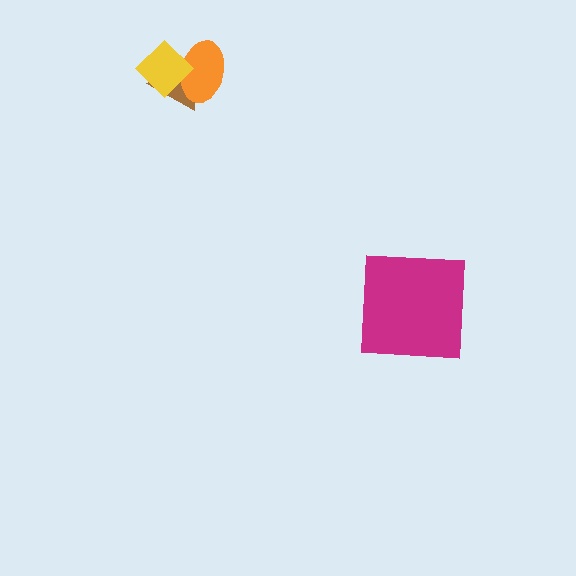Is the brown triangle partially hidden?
Yes, it is partially covered by another shape.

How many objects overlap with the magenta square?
0 objects overlap with the magenta square.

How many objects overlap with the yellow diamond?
2 objects overlap with the yellow diamond.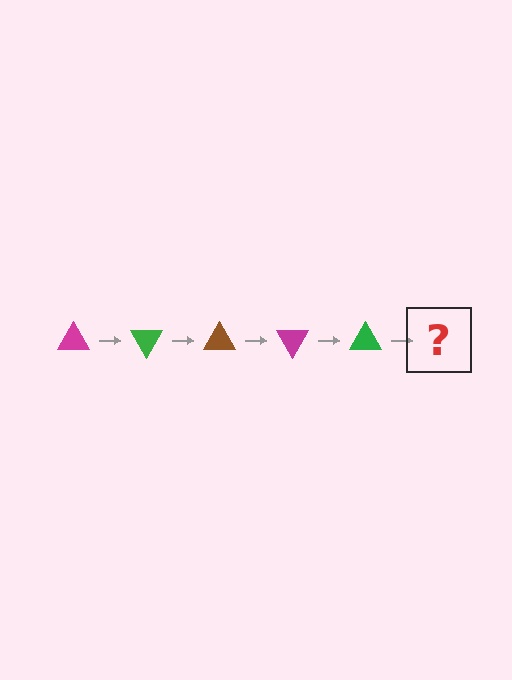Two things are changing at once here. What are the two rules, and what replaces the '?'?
The two rules are that it rotates 60 degrees each step and the color cycles through magenta, green, and brown. The '?' should be a brown triangle, rotated 300 degrees from the start.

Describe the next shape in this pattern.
It should be a brown triangle, rotated 300 degrees from the start.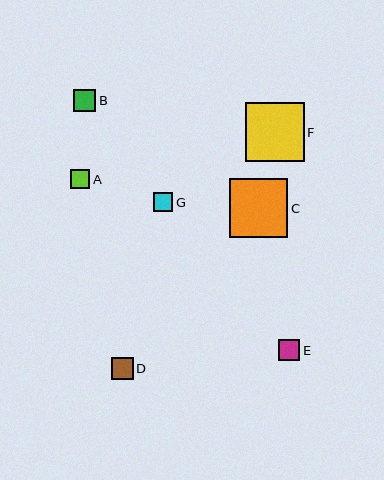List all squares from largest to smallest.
From largest to smallest: C, F, B, D, E, A, G.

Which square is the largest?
Square C is the largest with a size of approximately 58 pixels.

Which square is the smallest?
Square G is the smallest with a size of approximately 19 pixels.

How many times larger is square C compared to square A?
Square C is approximately 3.0 times the size of square A.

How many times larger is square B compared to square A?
Square B is approximately 1.1 times the size of square A.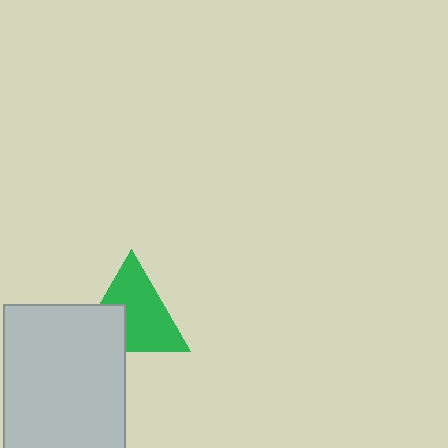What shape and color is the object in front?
The object in front is a light gray rectangle.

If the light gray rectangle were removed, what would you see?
You would see the complete green triangle.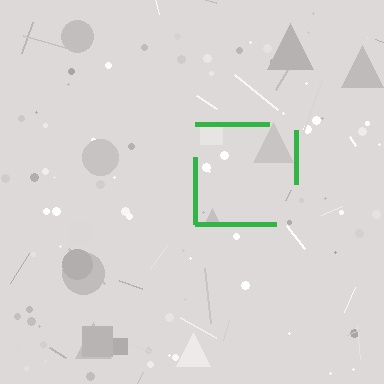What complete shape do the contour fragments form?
The contour fragments form a square.